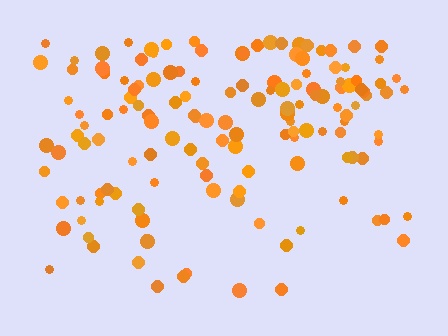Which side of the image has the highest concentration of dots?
The top.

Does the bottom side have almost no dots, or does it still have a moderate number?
Still a moderate number, just noticeably fewer than the top.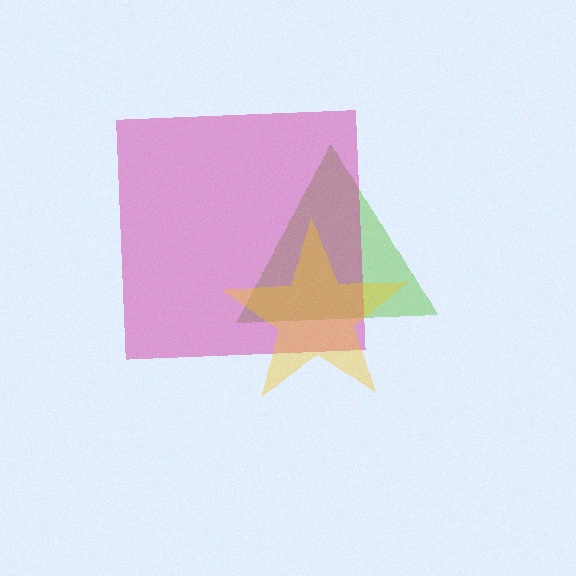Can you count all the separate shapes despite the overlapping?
Yes, there are 3 separate shapes.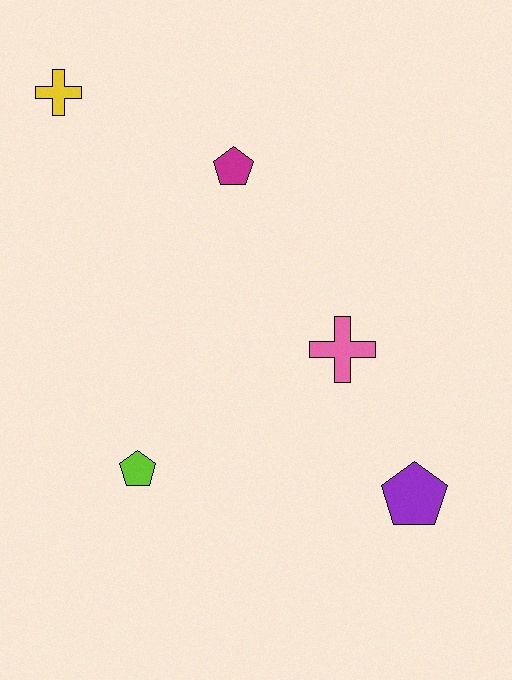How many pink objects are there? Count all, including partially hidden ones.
There is 1 pink object.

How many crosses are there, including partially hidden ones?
There are 2 crosses.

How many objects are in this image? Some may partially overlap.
There are 5 objects.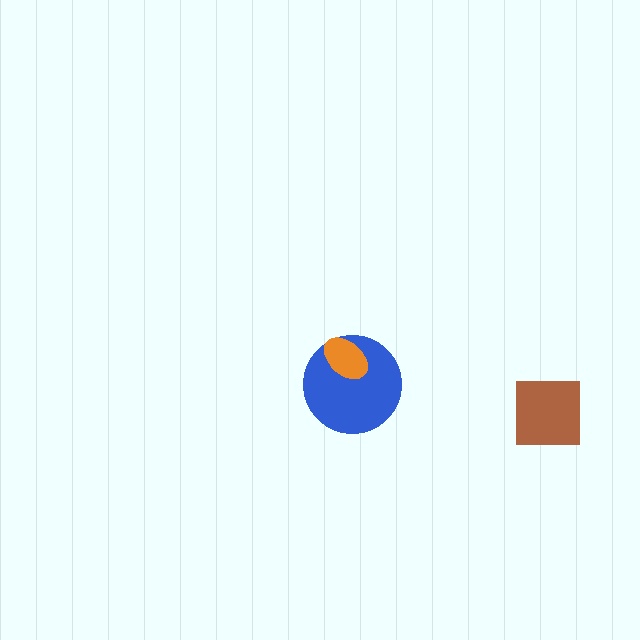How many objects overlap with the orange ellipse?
1 object overlaps with the orange ellipse.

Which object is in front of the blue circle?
The orange ellipse is in front of the blue circle.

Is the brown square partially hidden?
No, no other shape covers it.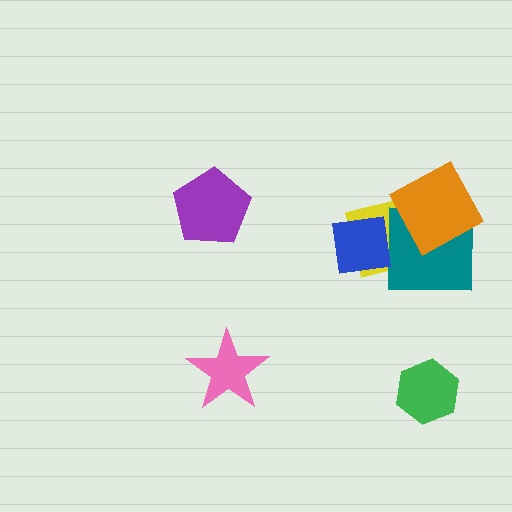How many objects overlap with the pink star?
0 objects overlap with the pink star.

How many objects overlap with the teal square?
2 objects overlap with the teal square.